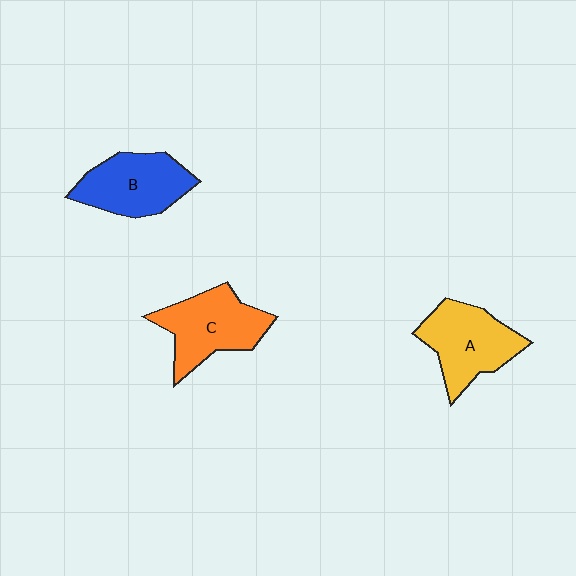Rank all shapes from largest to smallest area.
From largest to smallest: C (orange), A (yellow), B (blue).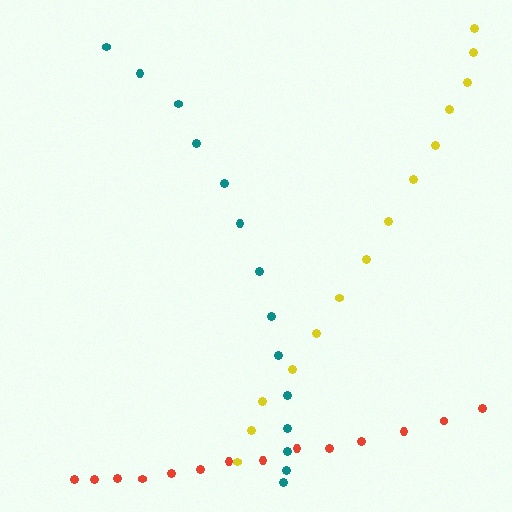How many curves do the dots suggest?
There are 3 distinct paths.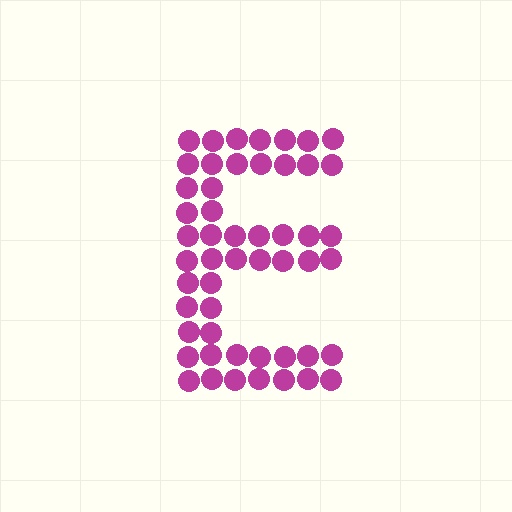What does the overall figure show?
The overall figure shows the letter E.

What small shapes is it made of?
It is made of small circles.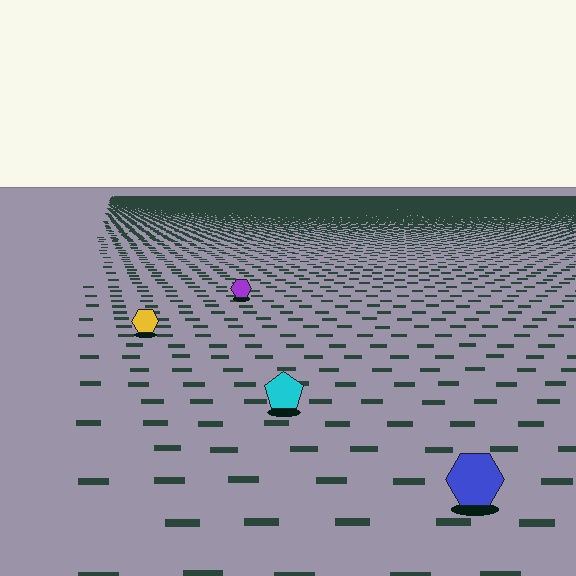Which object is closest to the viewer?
The blue hexagon is closest. The texture marks near it are larger and more spread out.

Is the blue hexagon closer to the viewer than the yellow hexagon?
Yes. The blue hexagon is closer — you can tell from the texture gradient: the ground texture is coarser near it.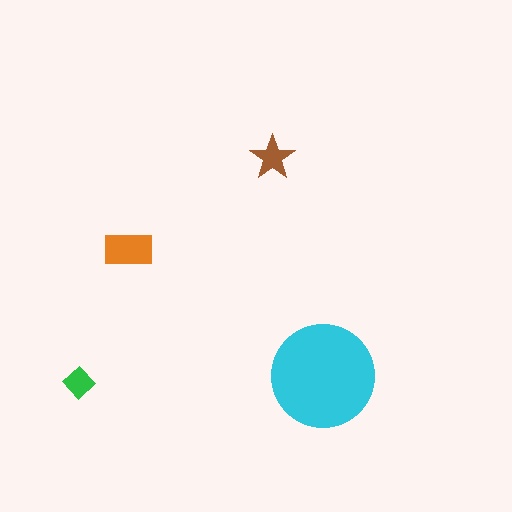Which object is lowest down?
The green diamond is bottommost.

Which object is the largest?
The cyan circle.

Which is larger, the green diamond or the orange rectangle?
The orange rectangle.